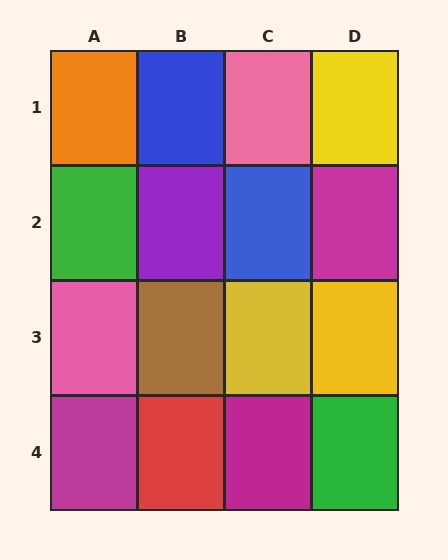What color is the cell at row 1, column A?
Orange.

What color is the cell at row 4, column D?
Green.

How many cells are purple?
1 cell is purple.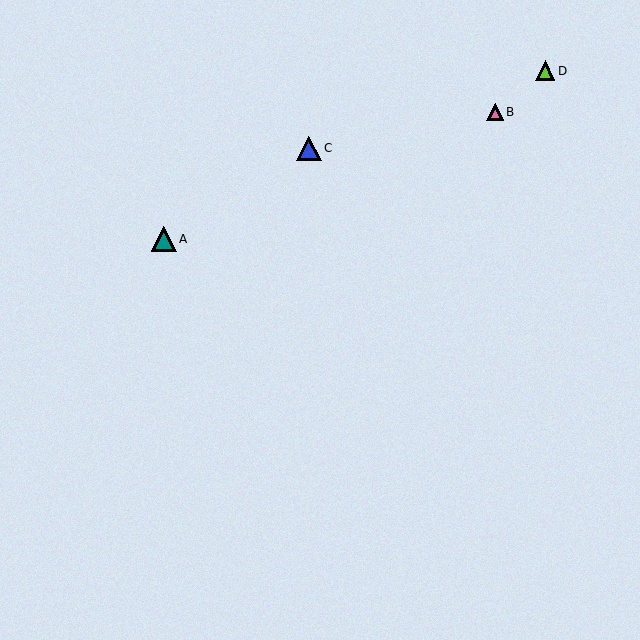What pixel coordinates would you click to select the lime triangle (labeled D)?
Click at (545, 71) to select the lime triangle D.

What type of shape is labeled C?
Shape C is a blue triangle.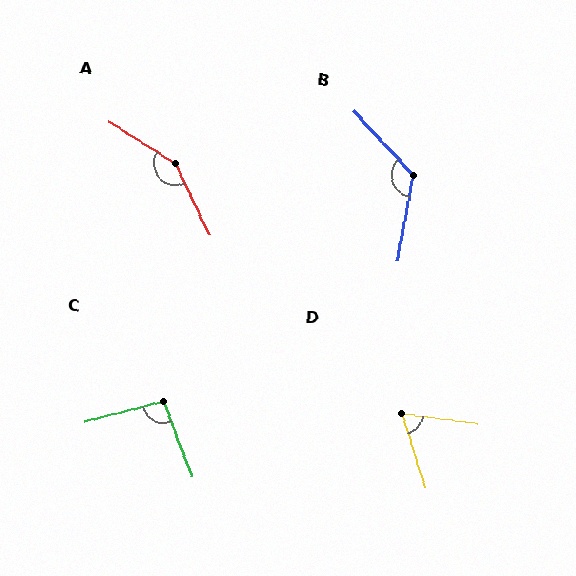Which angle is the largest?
A, at approximately 148 degrees.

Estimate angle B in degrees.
Approximately 127 degrees.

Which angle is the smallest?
D, at approximately 65 degrees.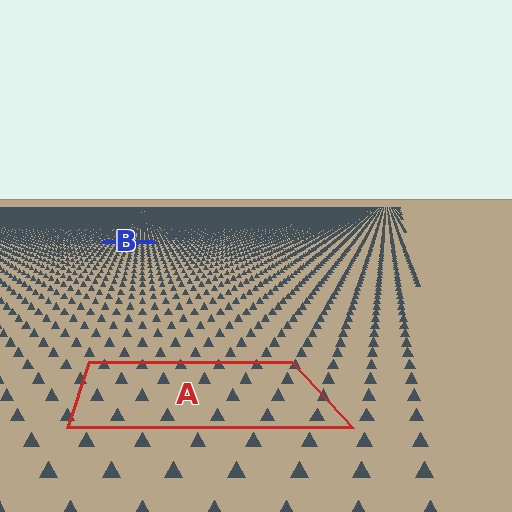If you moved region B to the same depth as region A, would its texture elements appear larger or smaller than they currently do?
They would appear larger. At a closer depth, the same texture elements are projected at a bigger on-screen size.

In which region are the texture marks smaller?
The texture marks are smaller in region B, because it is farther away.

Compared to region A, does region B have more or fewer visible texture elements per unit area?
Region B has more texture elements per unit area — they are packed more densely because it is farther away.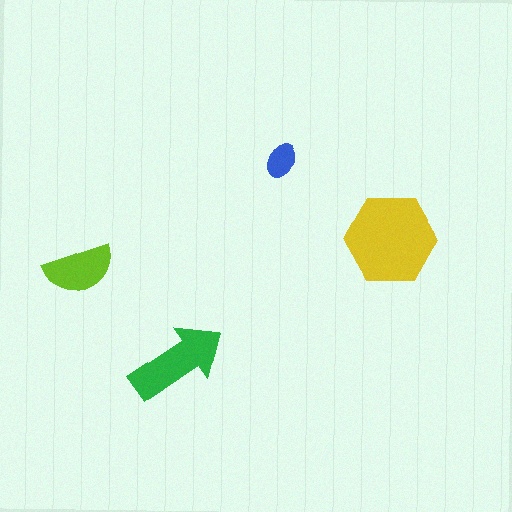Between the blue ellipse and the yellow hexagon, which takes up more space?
The yellow hexagon.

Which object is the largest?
The yellow hexagon.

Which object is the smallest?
The blue ellipse.